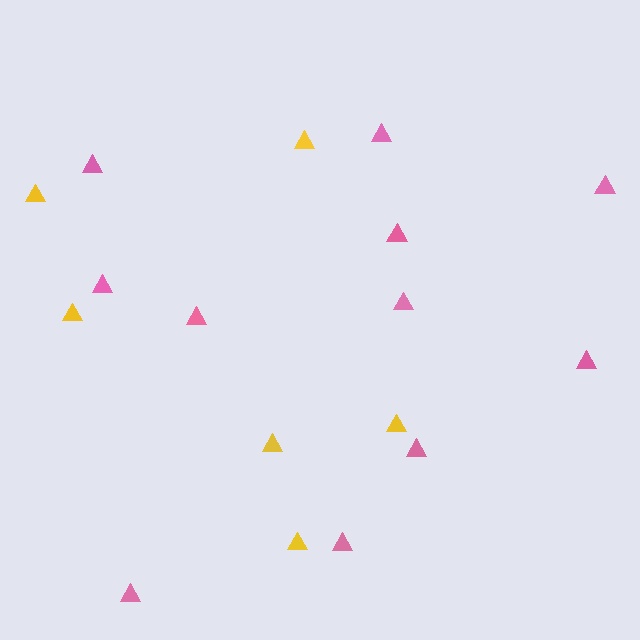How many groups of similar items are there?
There are 2 groups: one group of yellow triangles (6) and one group of pink triangles (11).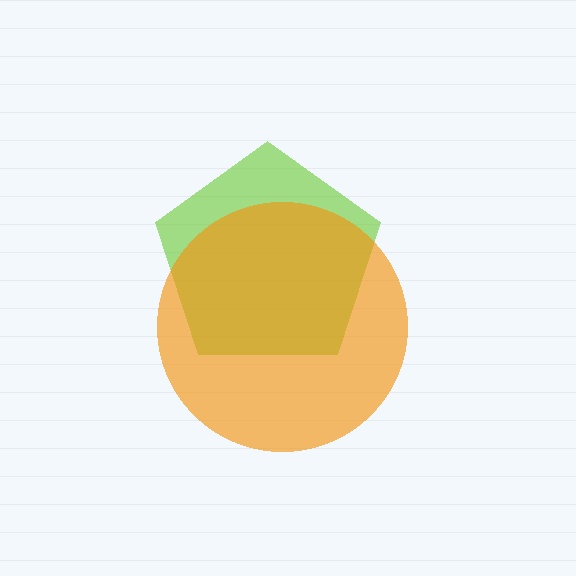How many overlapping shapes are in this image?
There are 2 overlapping shapes in the image.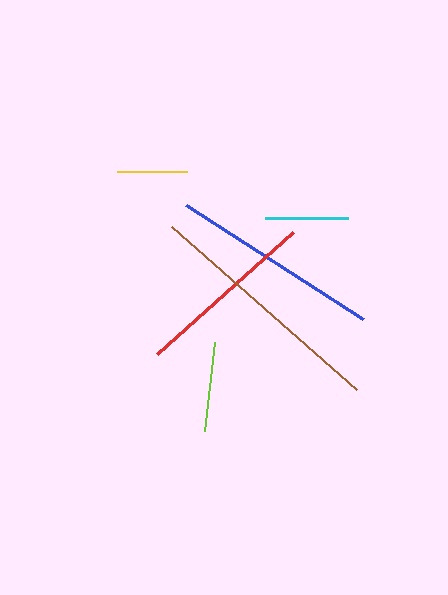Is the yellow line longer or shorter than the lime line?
The lime line is longer than the yellow line.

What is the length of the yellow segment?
The yellow segment is approximately 70 pixels long.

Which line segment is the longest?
The brown line is the longest at approximately 246 pixels.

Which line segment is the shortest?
The yellow line is the shortest at approximately 70 pixels.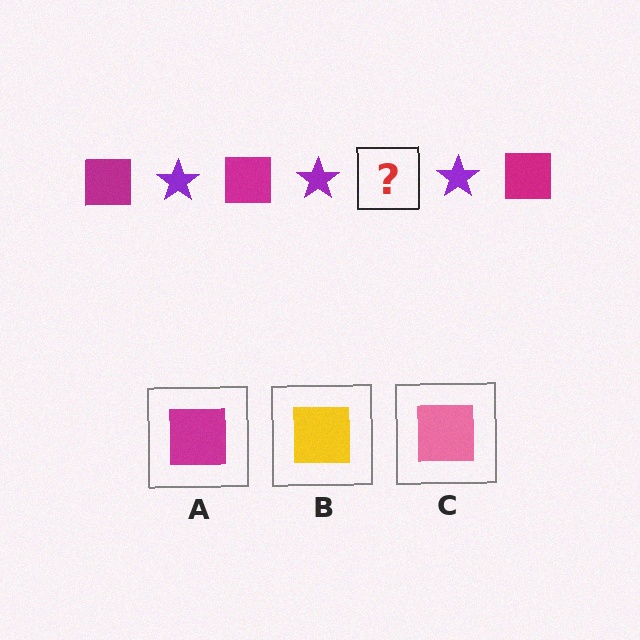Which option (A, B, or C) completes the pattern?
A.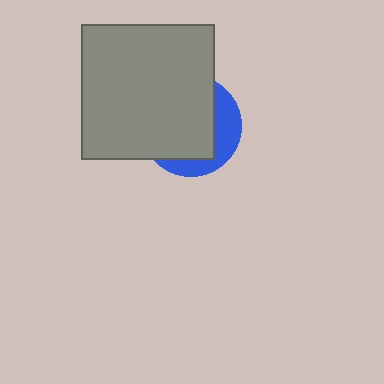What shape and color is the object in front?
The object in front is a gray rectangle.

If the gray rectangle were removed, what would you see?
You would see the complete blue circle.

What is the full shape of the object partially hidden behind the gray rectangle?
The partially hidden object is a blue circle.